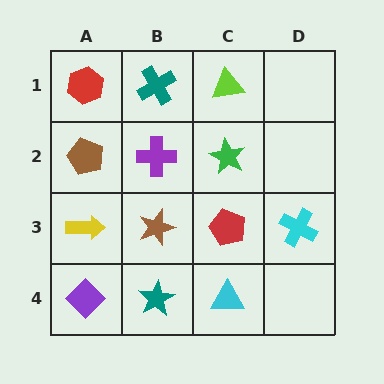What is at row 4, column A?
A purple diamond.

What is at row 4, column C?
A cyan triangle.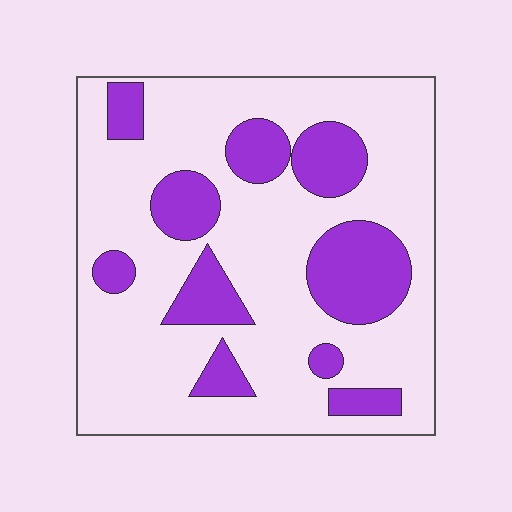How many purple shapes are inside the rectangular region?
10.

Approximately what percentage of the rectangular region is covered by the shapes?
Approximately 25%.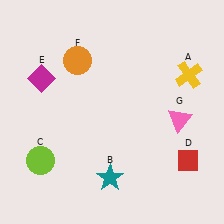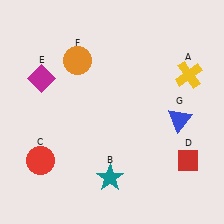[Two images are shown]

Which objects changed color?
C changed from lime to red. G changed from pink to blue.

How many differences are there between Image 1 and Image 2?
There are 2 differences between the two images.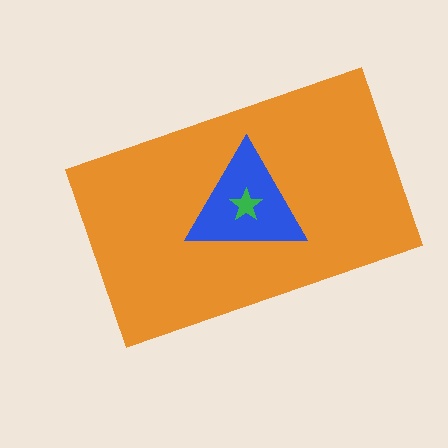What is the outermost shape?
The orange rectangle.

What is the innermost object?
The green star.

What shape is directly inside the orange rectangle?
The blue triangle.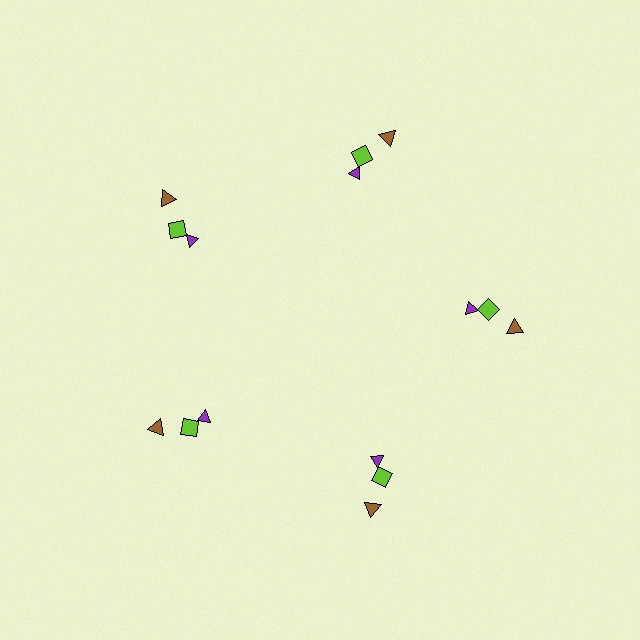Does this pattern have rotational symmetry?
Yes, this pattern has 5-fold rotational symmetry. It looks the same after rotating 72 degrees around the center.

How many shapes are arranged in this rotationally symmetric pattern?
There are 15 shapes, arranged in 5 groups of 3.